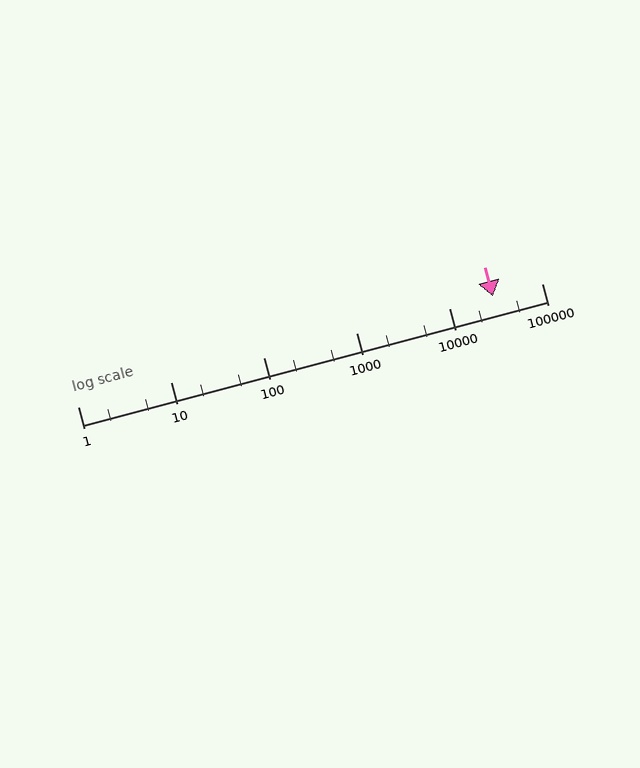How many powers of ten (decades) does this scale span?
The scale spans 5 decades, from 1 to 100000.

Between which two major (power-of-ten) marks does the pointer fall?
The pointer is between 10000 and 100000.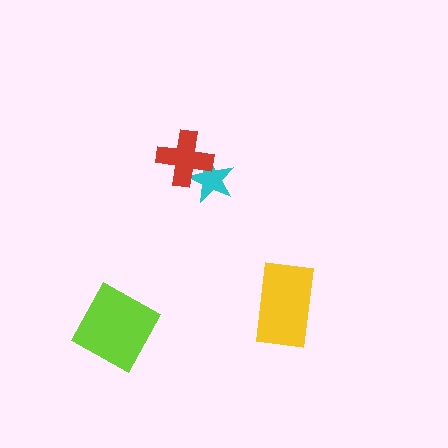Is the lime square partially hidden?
No, no other shape covers it.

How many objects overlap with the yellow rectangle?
0 objects overlap with the yellow rectangle.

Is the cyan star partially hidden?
Yes, it is partially covered by another shape.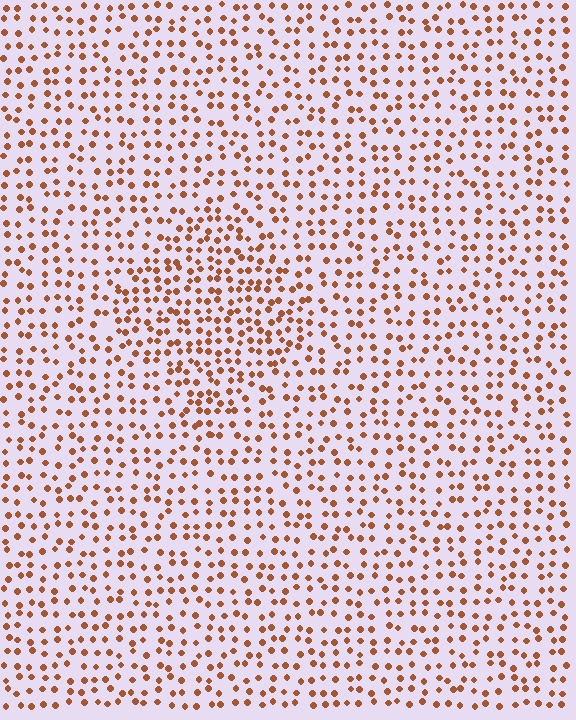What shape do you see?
I see a diamond.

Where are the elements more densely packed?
The elements are more densely packed inside the diamond boundary.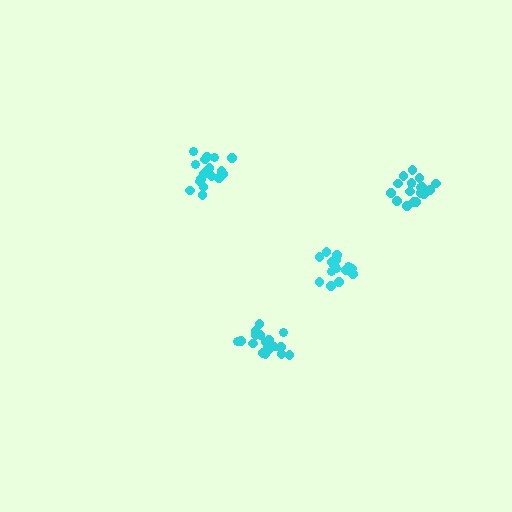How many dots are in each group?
Group 1: 18 dots, Group 2: 18 dots, Group 3: 21 dots, Group 4: 16 dots (73 total).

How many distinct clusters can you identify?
There are 4 distinct clusters.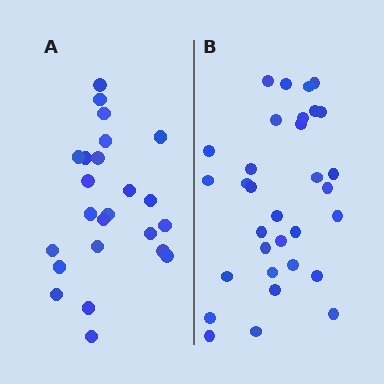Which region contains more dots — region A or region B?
Region B (the right region) has more dots.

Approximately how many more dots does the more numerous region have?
Region B has roughly 8 or so more dots than region A.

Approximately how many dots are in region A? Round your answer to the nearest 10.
About 20 dots. (The exact count is 24, which rounds to 20.)